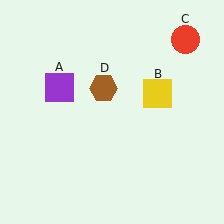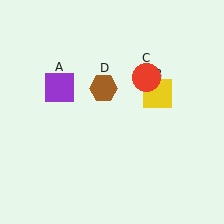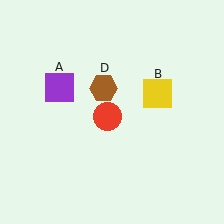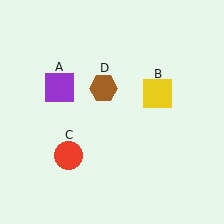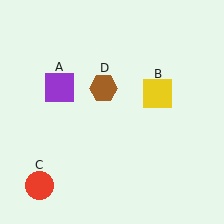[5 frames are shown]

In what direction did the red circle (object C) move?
The red circle (object C) moved down and to the left.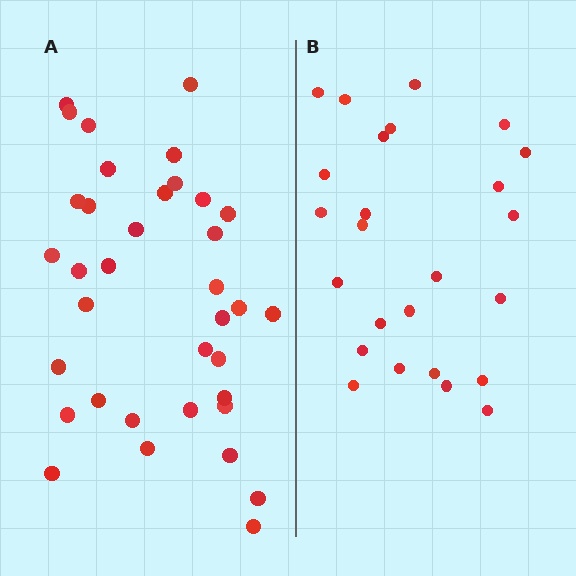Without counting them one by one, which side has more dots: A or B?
Region A (the left region) has more dots.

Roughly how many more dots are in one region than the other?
Region A has roughly 12 or so more dots than region B.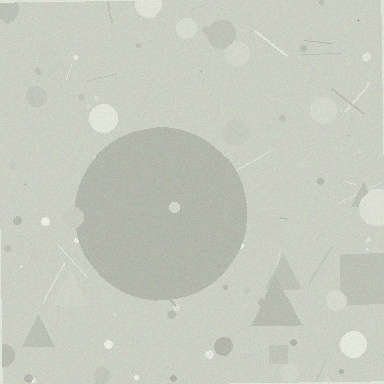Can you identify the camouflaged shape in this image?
The camouflaged shape is a circle.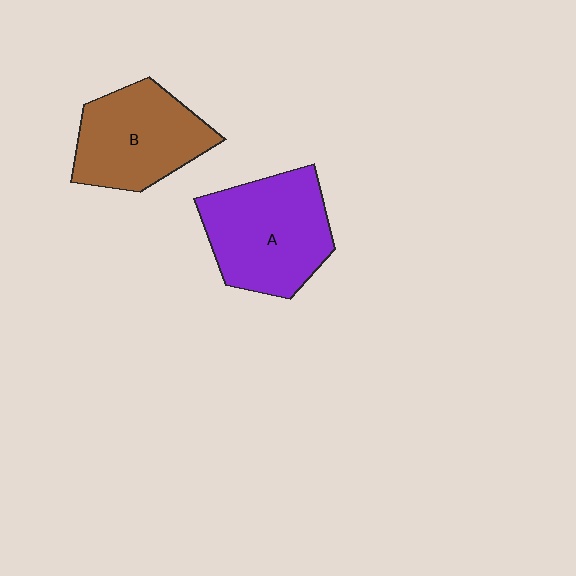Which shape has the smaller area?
Shape B (brown).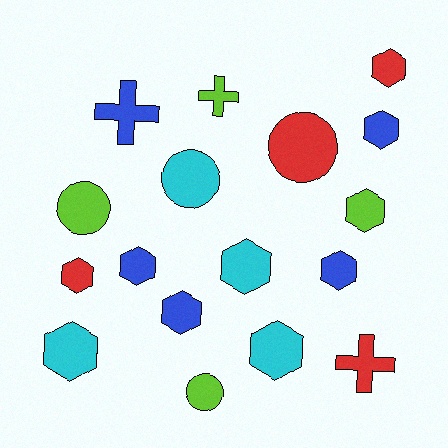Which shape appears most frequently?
Hexagon, with 10 objects.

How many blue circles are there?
There are no blue circles.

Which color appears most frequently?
Blue, with 5 objects.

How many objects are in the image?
There are 17 objects.